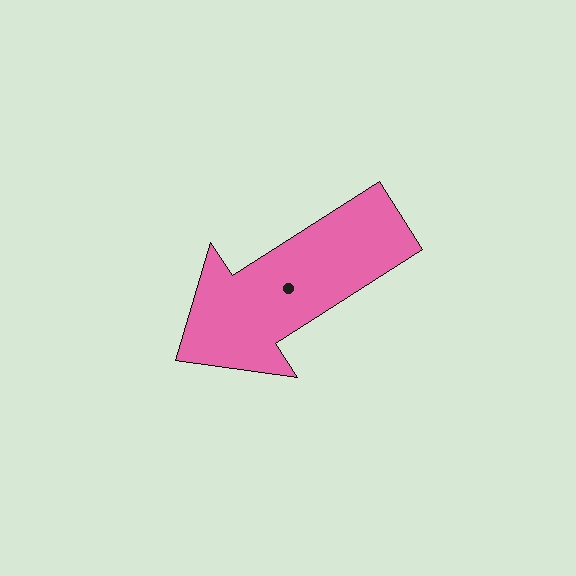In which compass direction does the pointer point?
Southwest.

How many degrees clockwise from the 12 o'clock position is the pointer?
Approximately 237 degrees.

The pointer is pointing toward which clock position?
Roughly 8 o'clock.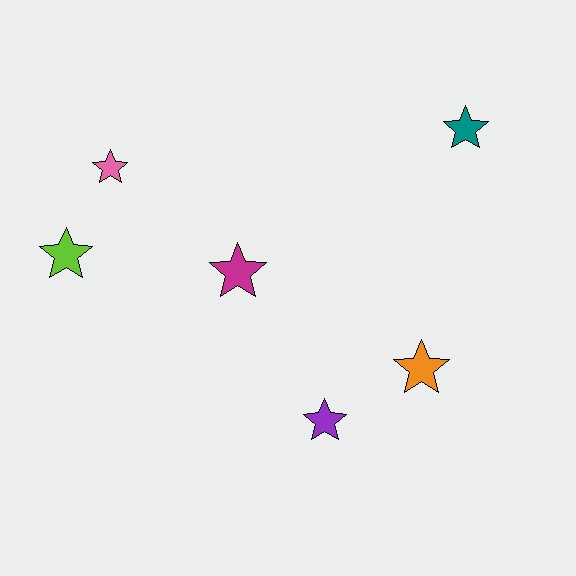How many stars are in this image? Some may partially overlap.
There are 6 stars.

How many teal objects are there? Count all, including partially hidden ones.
There is 1 teal object.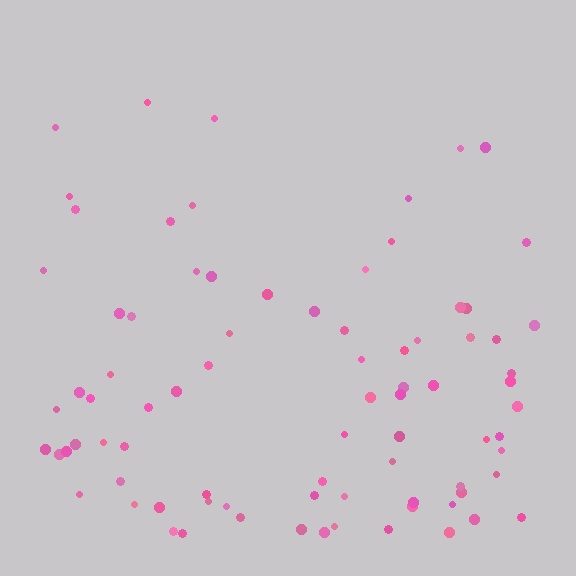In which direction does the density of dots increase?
From top to bottom, with the bottom side densest.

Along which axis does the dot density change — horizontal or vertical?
Vertical.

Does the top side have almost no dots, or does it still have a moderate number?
Still a moderate number, just noticeably fewer than the bottom.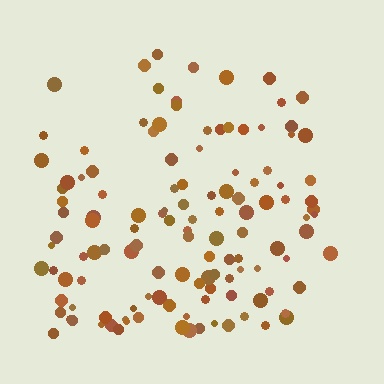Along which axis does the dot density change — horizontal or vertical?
Vertical.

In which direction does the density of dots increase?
From top to bottom, with the bottom side densest.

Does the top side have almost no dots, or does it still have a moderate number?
Still a moderate number, just noticeably fewer than the bottom.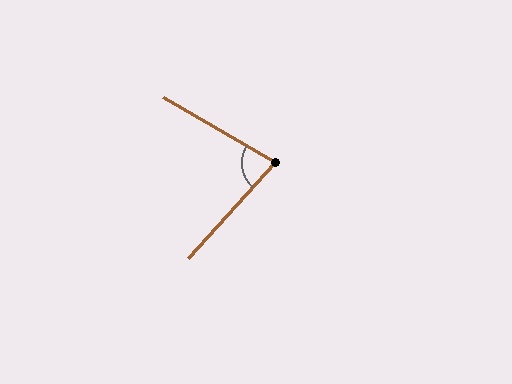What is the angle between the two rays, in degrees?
Approximately 78 degrees.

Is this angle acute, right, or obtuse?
It is acute.